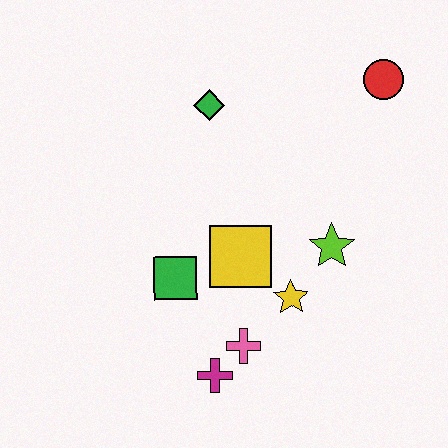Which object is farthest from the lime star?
The green diamond is farthest from the lime star.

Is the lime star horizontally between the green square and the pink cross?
No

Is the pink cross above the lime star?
No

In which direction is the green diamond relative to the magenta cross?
The green diamond is above the magenta cross.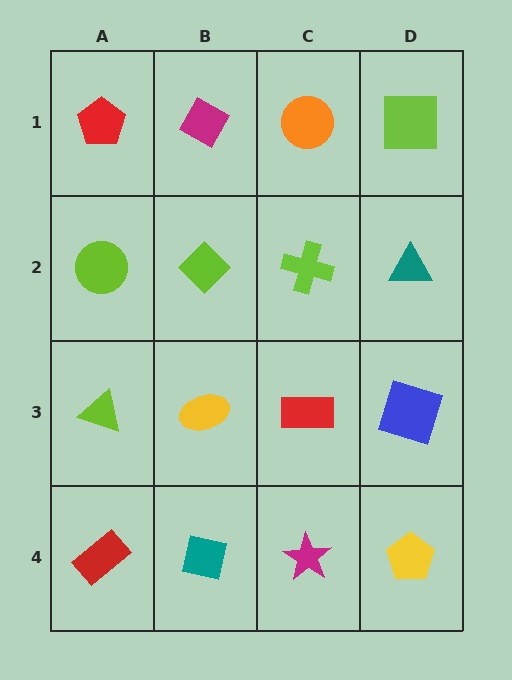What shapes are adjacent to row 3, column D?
A teal triangle (row 2, column D), a yellow pentagon (row 4, column D), a red rectangle (row 3, column C).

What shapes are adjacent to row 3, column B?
A lime diamond (row 2, column B), a teal square (row 4, column B), a lime triangle (row 3, column A), a red rectangle (row 3, column C).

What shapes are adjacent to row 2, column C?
An orange circle (row 1, column C), a red rectangle (row 3, column C), a lime diamond (row 2, column B), a teal triangle (row 2, column D).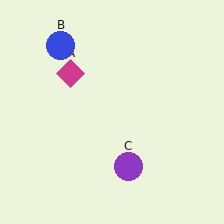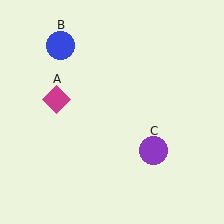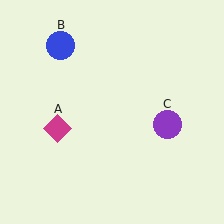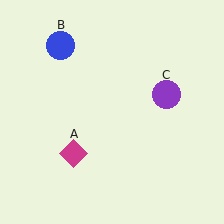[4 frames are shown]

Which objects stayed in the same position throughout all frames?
Blue circle (object B) remained stationary.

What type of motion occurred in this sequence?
The magenta diamond (object A), purple circle (object C) rotated counterclockwise around the center of the scene.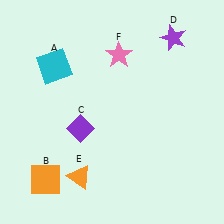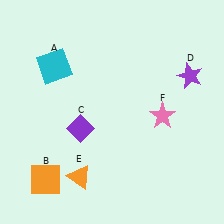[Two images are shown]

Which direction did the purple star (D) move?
The purple star (D) moved down.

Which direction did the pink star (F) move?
The pink star (F) moved down.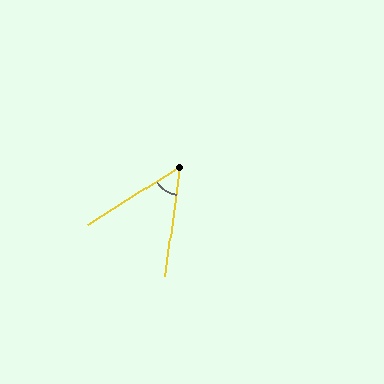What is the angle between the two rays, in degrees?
Approximately 50 degrees.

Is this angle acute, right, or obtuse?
It is acute.